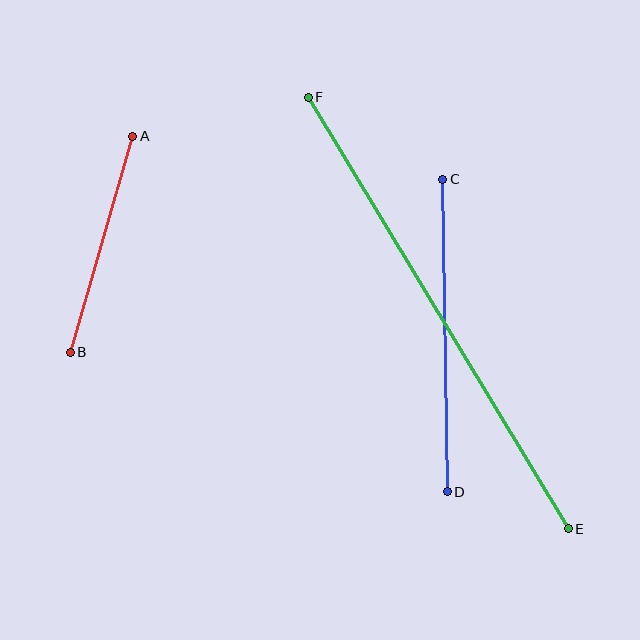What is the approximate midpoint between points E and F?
The midpoint is at approximately (438, 313) pixels.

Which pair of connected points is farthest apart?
Points E and F are farthest apart.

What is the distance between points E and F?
The distance is approximately 504 pixels.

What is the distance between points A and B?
The distance is approximately 225 pixels.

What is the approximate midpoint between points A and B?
The midpoint is at approximately (102, 244) pixels.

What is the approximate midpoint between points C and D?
The midpoint is at approximately (445, 336) pixels.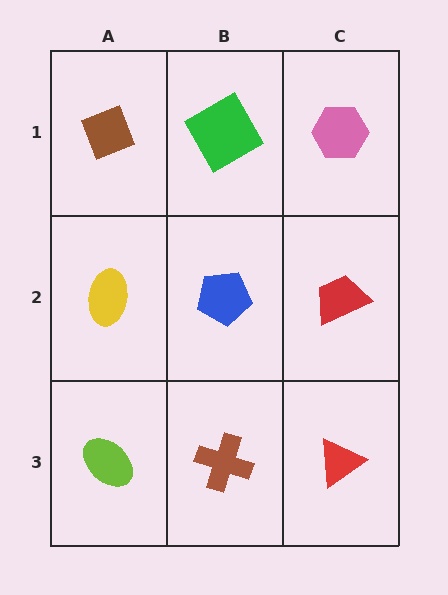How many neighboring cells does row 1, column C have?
2.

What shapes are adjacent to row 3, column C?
A red trapezoid (row 2, column C), a brown cross (row 3, column B).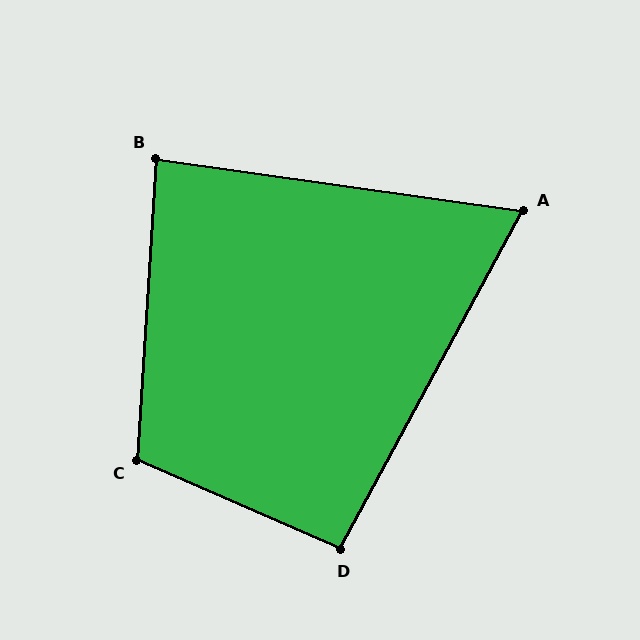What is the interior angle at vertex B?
Approximately 85 degrees (approximately right).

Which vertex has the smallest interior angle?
A, at approximately 70 degrees.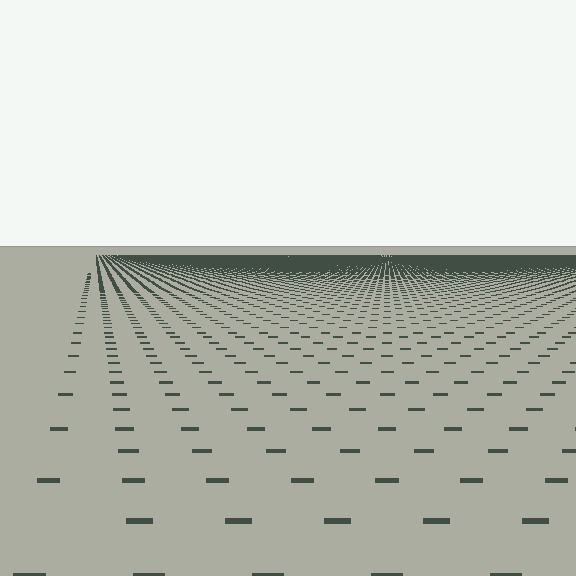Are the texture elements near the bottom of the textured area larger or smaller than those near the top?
Larger. Near the bottom, elements are closer to the viewer and appear at a bigger on-screen size.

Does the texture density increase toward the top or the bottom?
Density increases toward the top.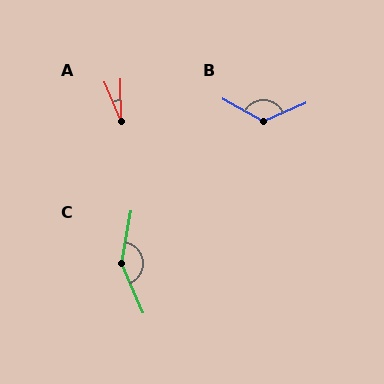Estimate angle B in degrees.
Approximately 127 degrees.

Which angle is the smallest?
A, at approximately 21 degrees.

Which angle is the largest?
C, at approximately 146 degrees.